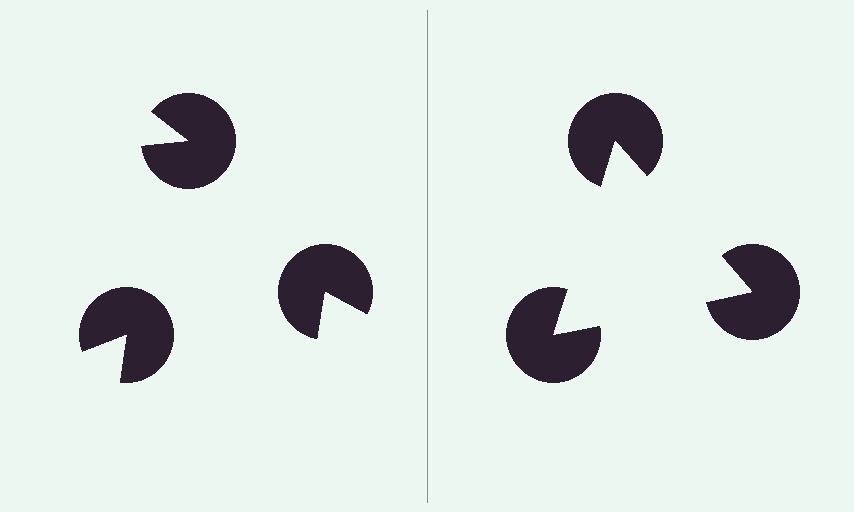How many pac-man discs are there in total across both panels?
6 — 3 on each side.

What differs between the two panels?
The pac-man discs are positioned identically on both sides; only the wedge orientations differ. On the right they align to a triangle; on the left they are misaligned.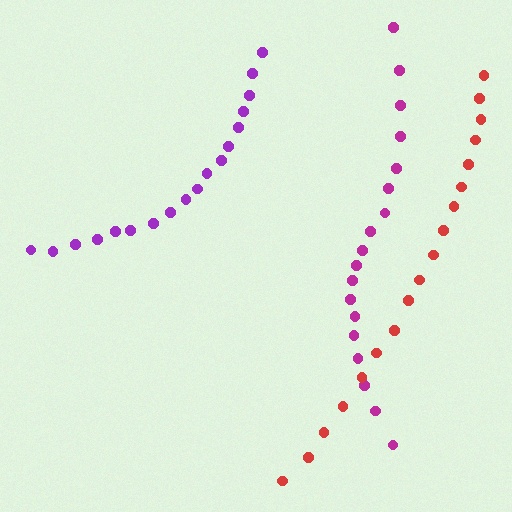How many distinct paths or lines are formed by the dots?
There are 3 distinct paths.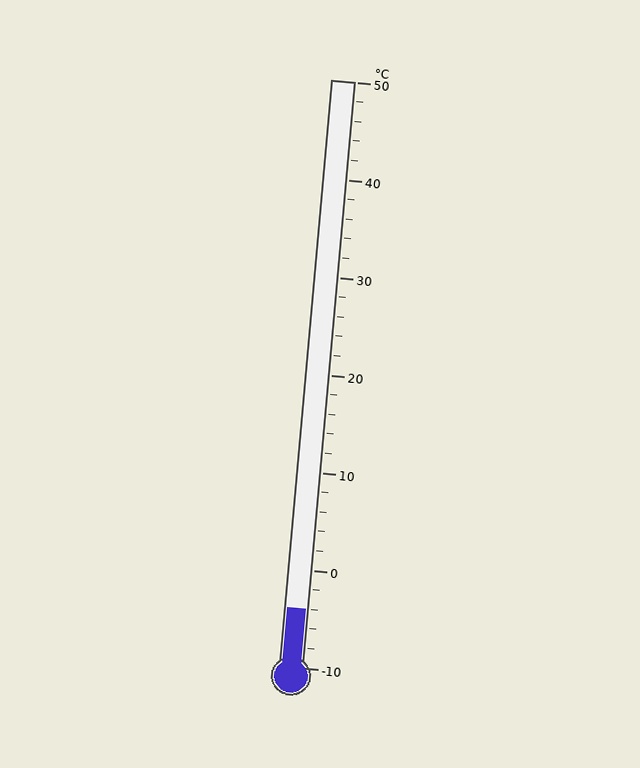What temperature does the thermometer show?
The thermometer shows approximately -4°C.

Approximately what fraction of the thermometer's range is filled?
The thermometer is filled to approximately 10% of its range.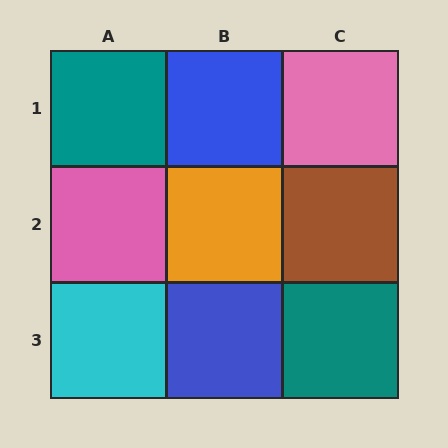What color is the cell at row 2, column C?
Brown.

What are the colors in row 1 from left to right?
Teal, blue, pink.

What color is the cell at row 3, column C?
Teal.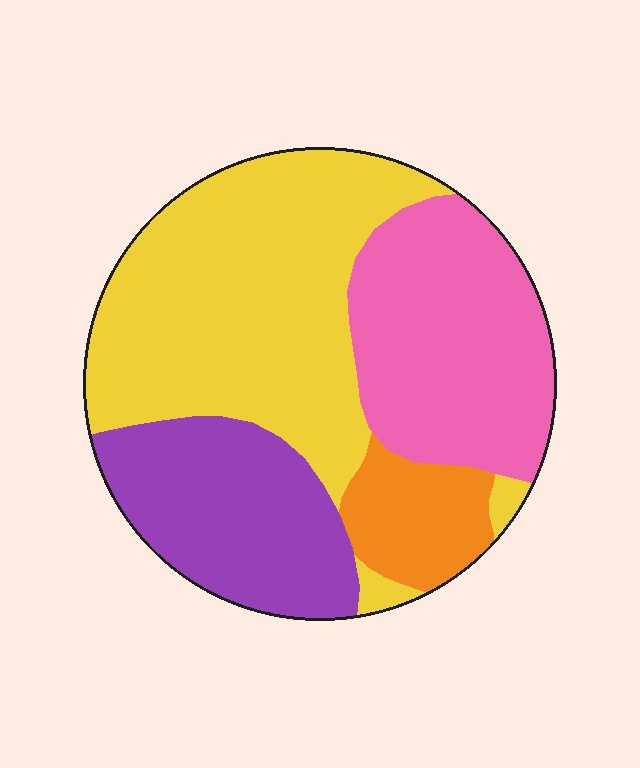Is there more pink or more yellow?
Yellow.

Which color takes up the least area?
Orange, at roughly 10%.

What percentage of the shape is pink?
Pink takes up about one quarter (1/4) of the shape.